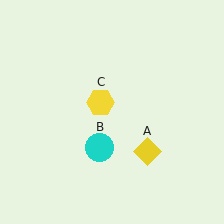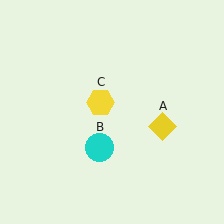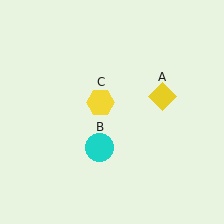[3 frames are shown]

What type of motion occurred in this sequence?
The yellow diamond (object A) rotated counterclockwise around the center of the scene.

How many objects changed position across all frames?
1 object changed position: yellow diamond (object A).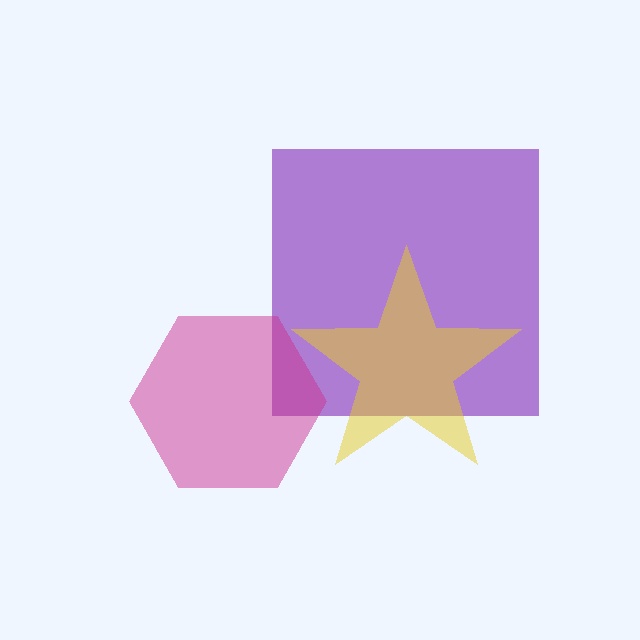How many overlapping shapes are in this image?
There are 3 overlapping shapes in the image.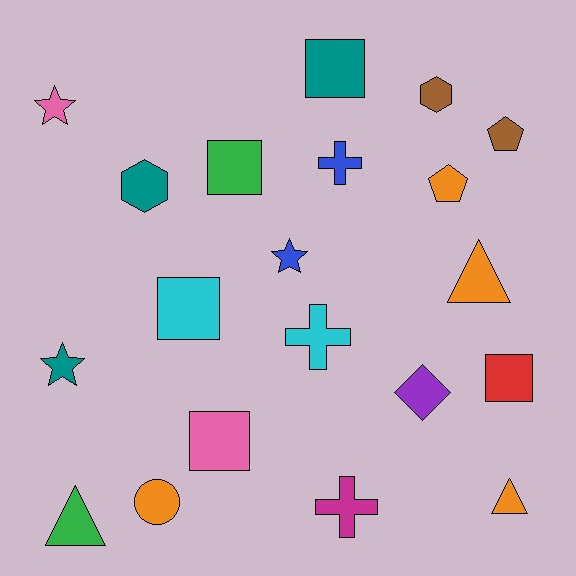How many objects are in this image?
There are 20 objects.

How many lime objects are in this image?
There are no lime objects.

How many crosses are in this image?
There are 3 crosses.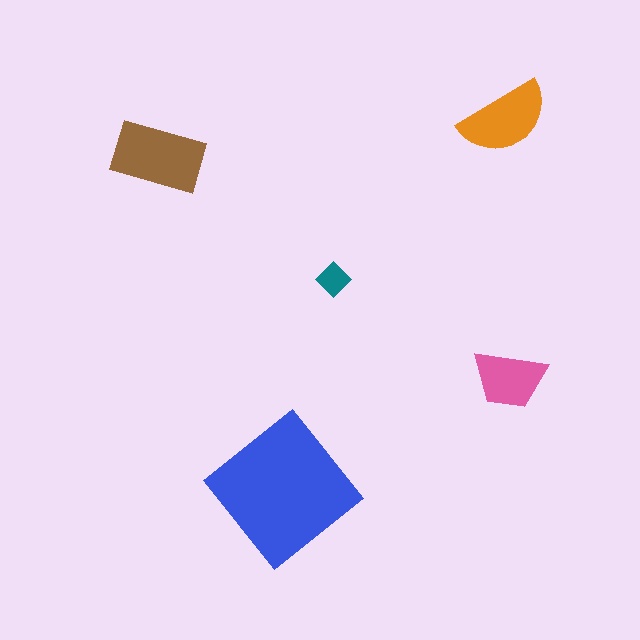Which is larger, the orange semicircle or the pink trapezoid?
The orange semicircle.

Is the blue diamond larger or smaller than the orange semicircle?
Larger.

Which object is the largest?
The blue diamond.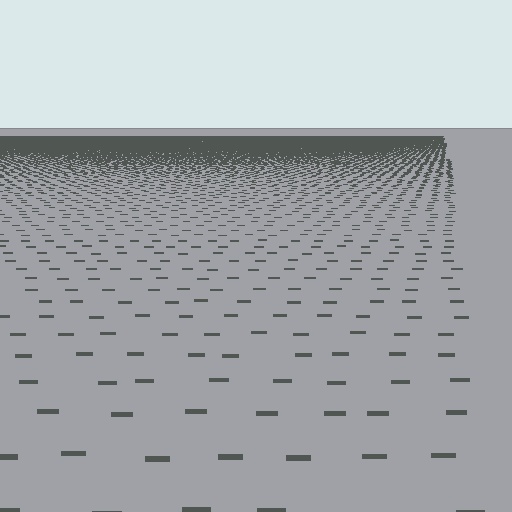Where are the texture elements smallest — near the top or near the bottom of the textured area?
Near the top.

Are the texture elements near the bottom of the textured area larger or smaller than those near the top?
Larger. Near the bottom, elements are closer to the viewer and appear at a bigger on-screen size.